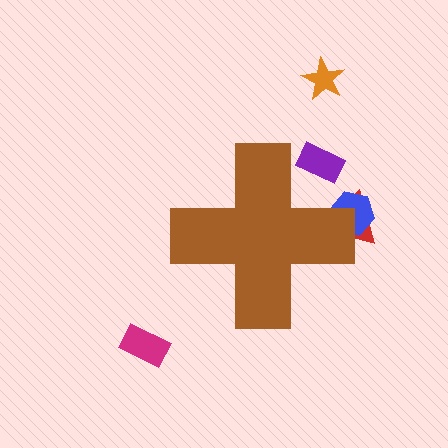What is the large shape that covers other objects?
A brown cross.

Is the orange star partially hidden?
No, the orange star is fully visible.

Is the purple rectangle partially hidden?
Yes, the purple rectangle is partially hidden behind the brown cross.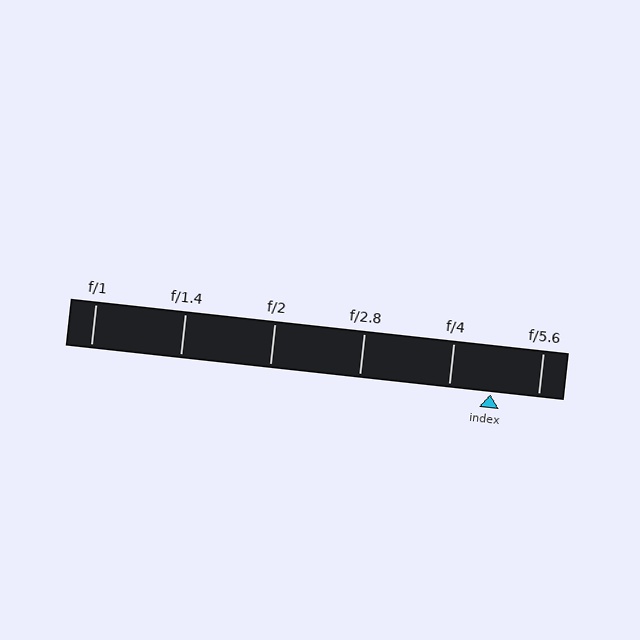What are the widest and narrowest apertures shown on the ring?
The widest aperture shown is f/1 and the narrowest is f/5.6.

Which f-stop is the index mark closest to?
The index mark is closest to f/4.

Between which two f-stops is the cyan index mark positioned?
The index mark is between f/4 and f/5.6.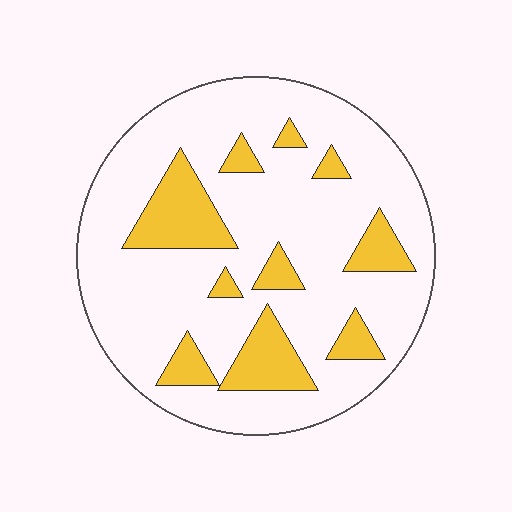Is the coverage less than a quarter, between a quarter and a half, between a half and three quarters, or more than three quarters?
Less than a quarter.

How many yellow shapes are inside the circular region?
10.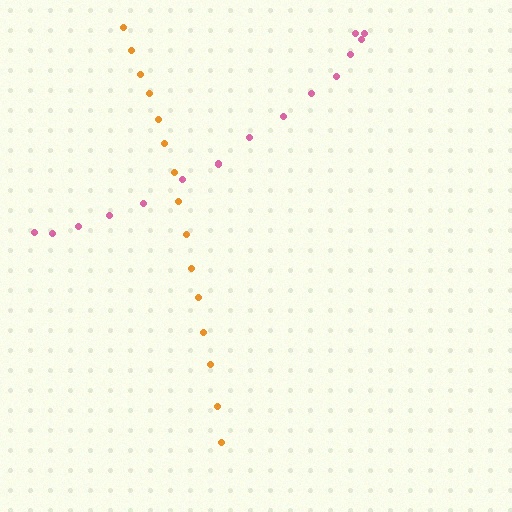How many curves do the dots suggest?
There are 2 distinct paths.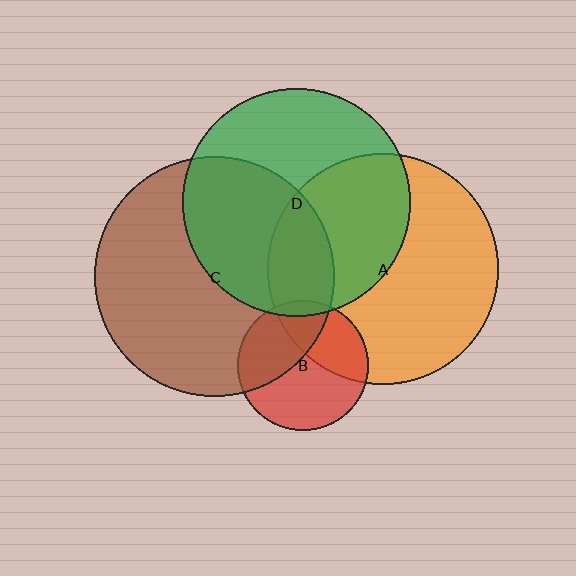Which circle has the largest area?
Circle C (brown).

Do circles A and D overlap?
Yes.